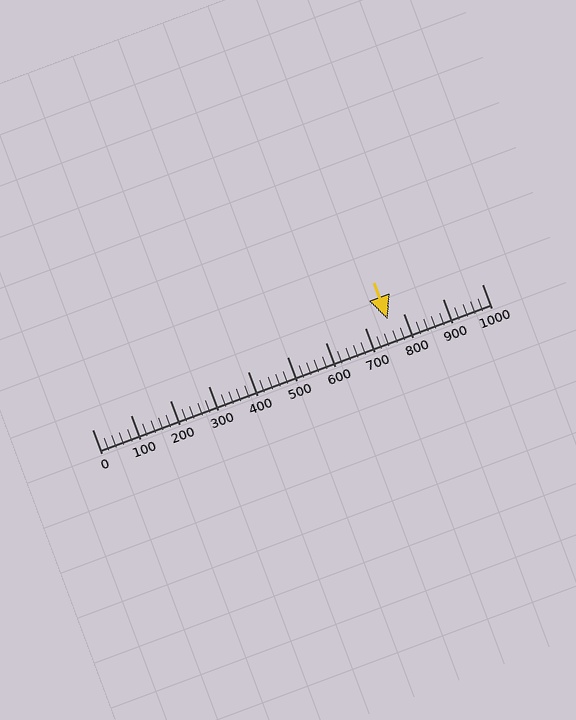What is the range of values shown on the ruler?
The ruler shows values from 0 to 1000.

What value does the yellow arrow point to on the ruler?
The yellow arrow points to approximately 757.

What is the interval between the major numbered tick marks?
The major tick marks are spaced 100 units apart.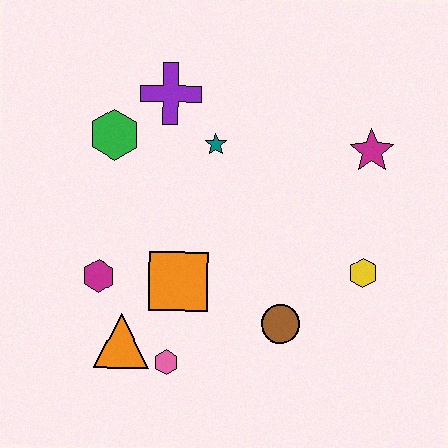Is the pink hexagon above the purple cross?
No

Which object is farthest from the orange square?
The magenta star is farthest from the orange square.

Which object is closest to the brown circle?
The yellow hexagon is closest to the brown circle.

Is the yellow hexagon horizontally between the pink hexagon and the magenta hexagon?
No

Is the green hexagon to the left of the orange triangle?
Yes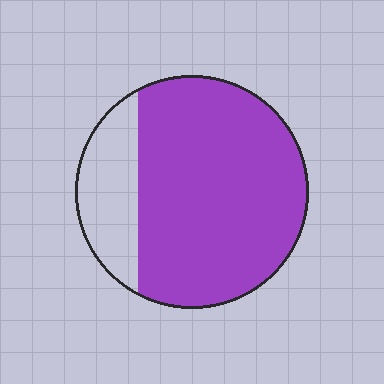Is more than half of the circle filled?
Yes.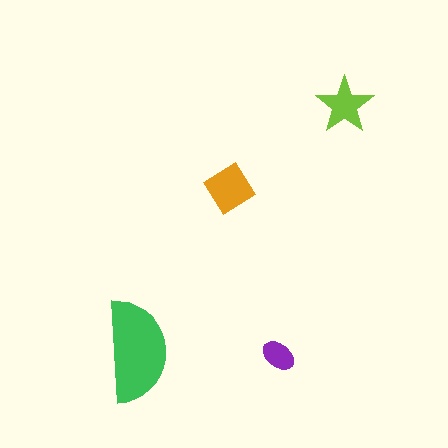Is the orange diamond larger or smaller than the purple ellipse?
Larger.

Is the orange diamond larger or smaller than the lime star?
Larger.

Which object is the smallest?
The purple ellipse.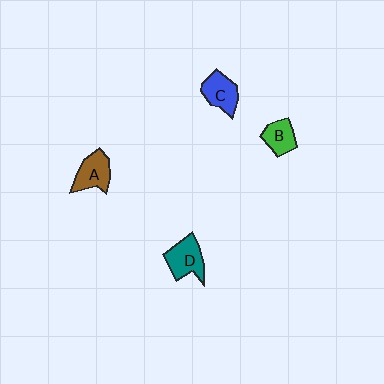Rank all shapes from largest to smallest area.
From largest to smallest: D (teal), A (brown), C (blue), B (green).